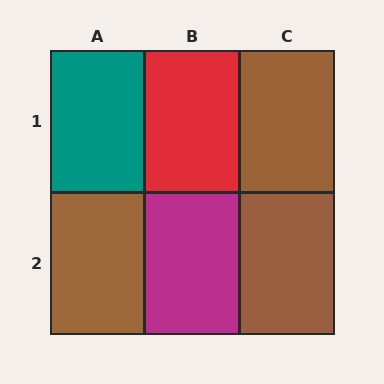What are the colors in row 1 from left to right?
Teal, red, brown.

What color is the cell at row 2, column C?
Brown.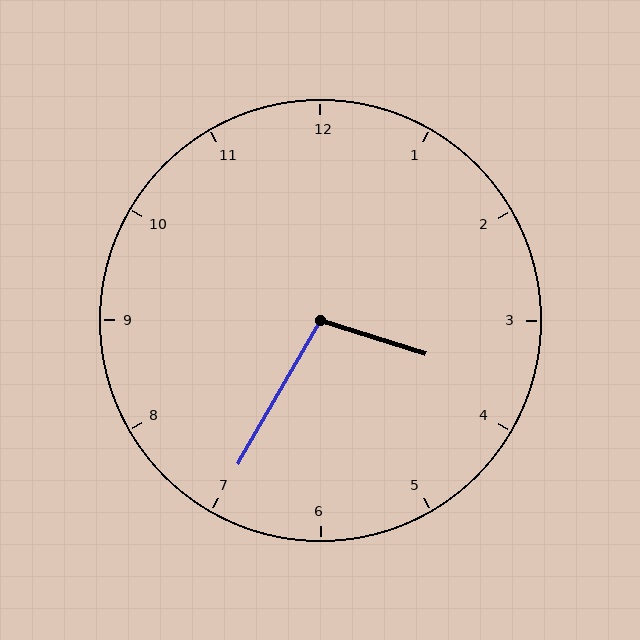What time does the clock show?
3:35.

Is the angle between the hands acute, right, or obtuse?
It is obtuse.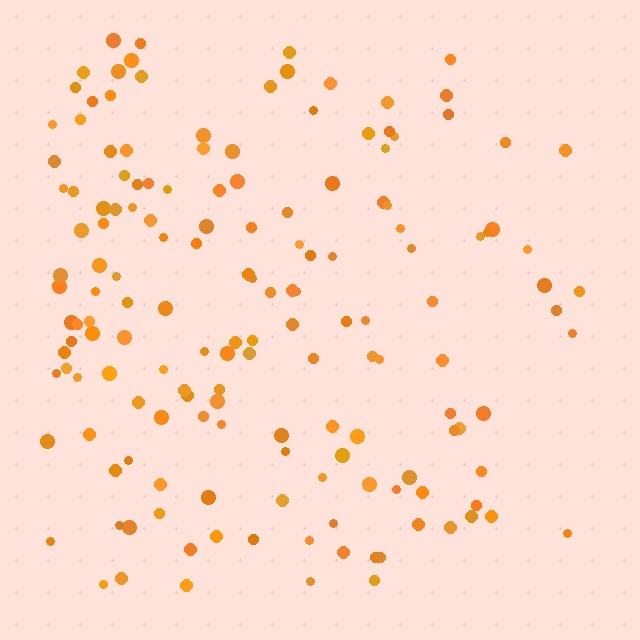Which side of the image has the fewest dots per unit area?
The right.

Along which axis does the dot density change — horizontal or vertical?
Horizontal.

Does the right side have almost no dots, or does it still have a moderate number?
Still a moderate number, just noticeably fewer than the left.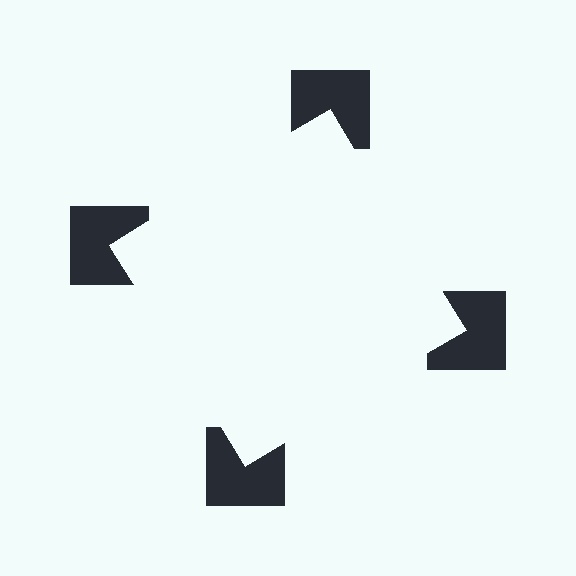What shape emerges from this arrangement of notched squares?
An illusory square — its edges are inferred from the aligned wedge cuts in the notched squares, not physically drawn.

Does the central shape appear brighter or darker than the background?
It typically appears slightly brighter than the background, even though no actual brightness change is drawn.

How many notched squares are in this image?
There are 4 — one at each vertex of the illusory square.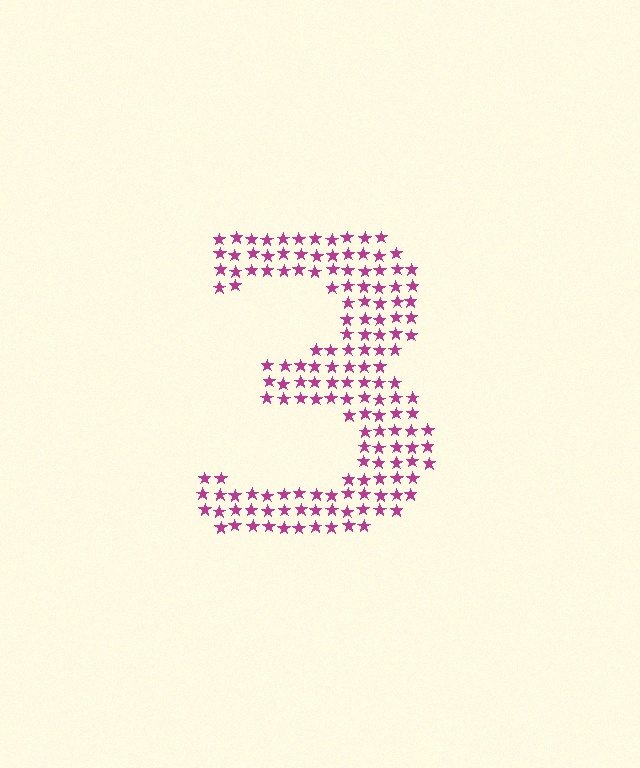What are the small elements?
The small elements are stars.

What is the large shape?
The large shape is the digit 3.